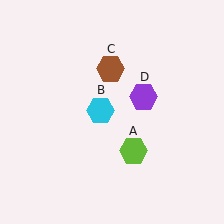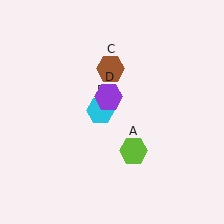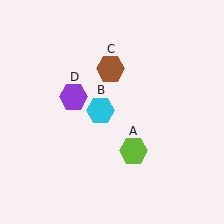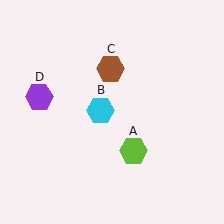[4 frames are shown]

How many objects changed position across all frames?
1 object changed position: purple hexagon (object D).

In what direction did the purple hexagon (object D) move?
The purple hexagon (object D) moved left.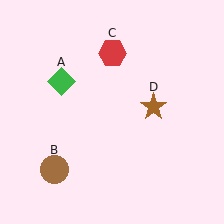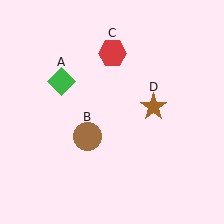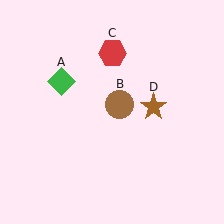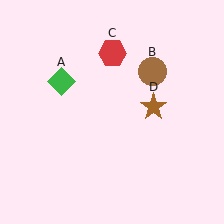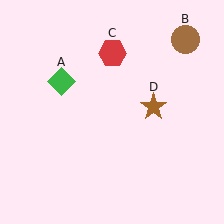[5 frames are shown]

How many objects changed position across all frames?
1 object changed position: brown circle (object B).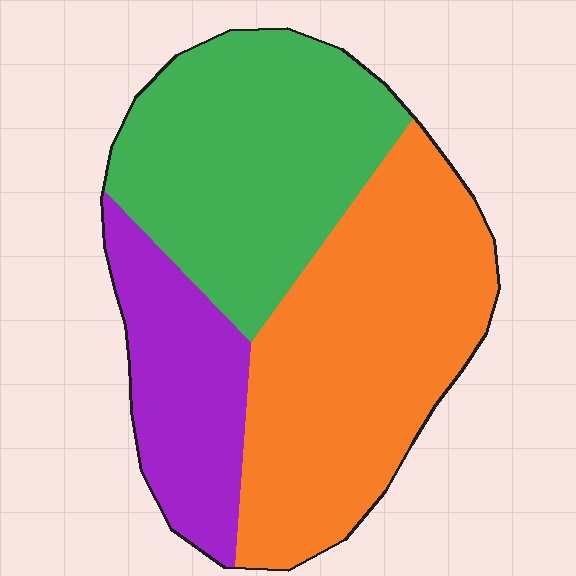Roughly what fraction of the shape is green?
Green takes up about three eighths (3/8) of the shape.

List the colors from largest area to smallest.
From largest to smallest: orange, green, purple.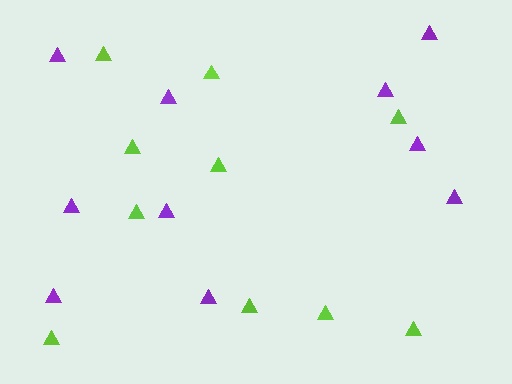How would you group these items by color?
There are 2 groups: one group of purple triangles (10) and one group of lime triangles (10).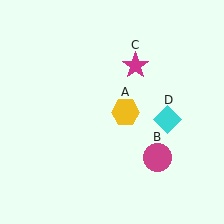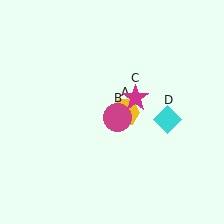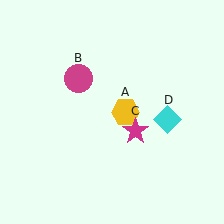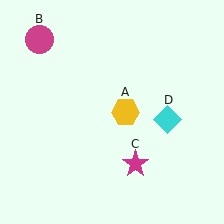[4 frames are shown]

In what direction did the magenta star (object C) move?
The magenta star (object C) moved down.